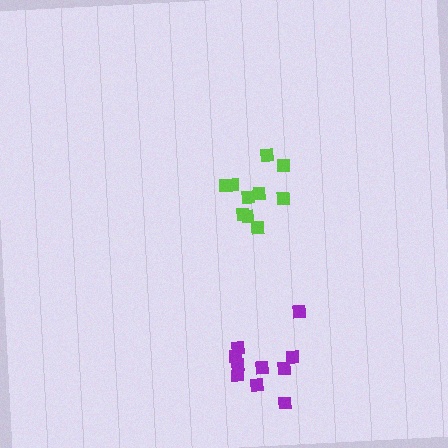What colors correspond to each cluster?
The clusters are colored: purple, lime.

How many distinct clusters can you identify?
There are 2 distinct clusters.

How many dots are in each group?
Group 1: 10 dots, Group 2: 10 dots (20 total).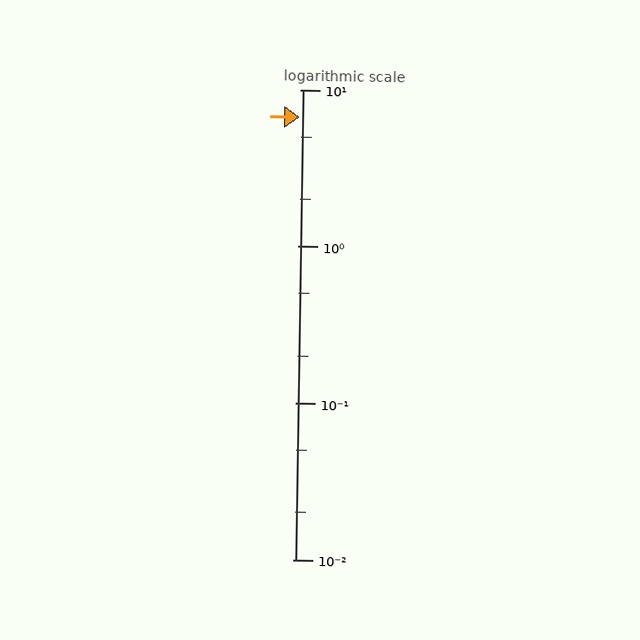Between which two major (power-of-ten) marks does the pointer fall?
The pointer is between 1 and 10.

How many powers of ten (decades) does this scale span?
The scale spans 3 decades, from 0.01 to 10.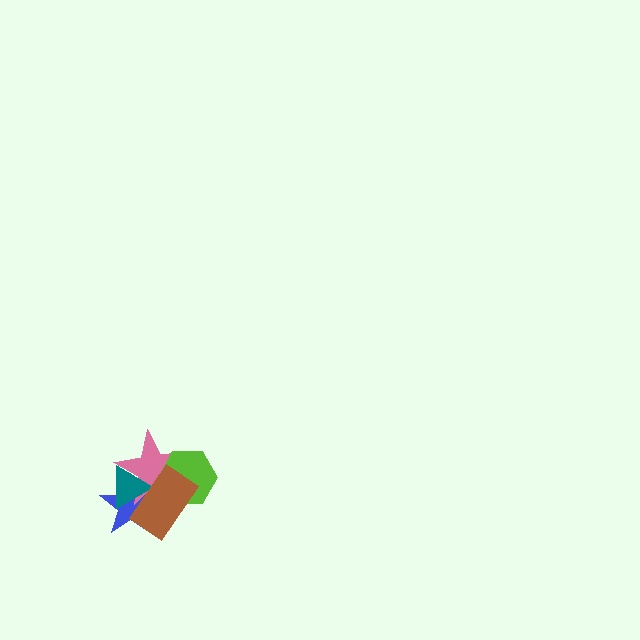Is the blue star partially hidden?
Yes, it is partially covered by another shape.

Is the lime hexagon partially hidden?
Yes, it is partially covered by another shape.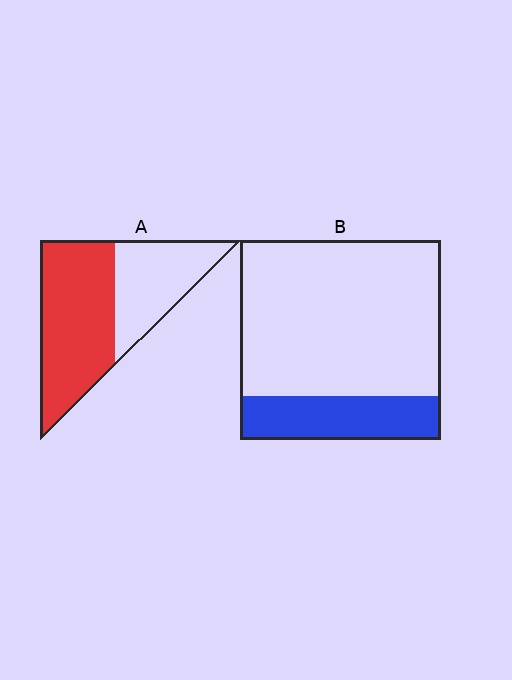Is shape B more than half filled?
No.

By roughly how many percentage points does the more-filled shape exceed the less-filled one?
By roughly 40 percentage points (A over B).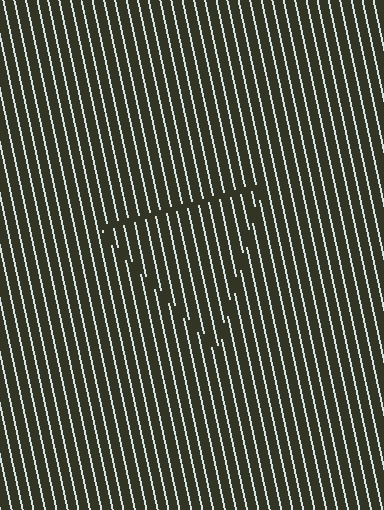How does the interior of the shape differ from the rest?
The interior of the shape contains the same grating, shifted by half a period — the contour is defined by the phase discontinuity where line-ends from the inner and outer gratings abut.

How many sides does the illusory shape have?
3 sides — the line-ends trace a triangle.